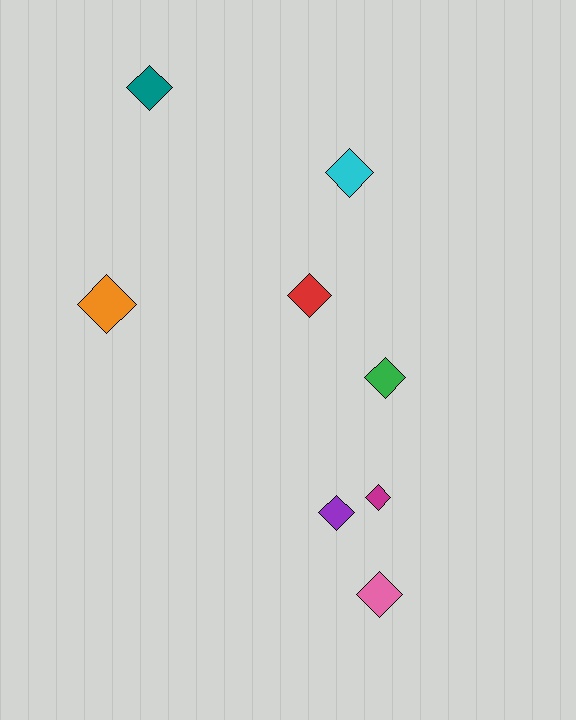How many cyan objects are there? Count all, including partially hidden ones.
There is 1 cyan object.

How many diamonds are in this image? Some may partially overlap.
There are 8 diamonds.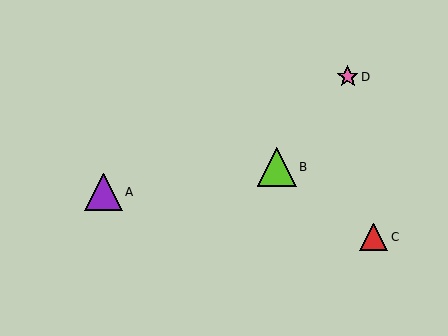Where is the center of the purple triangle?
The center of the purple triangle is at (104, 192).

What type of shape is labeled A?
Shape A is a purple triangle.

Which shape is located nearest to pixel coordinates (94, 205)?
The purple triangle (labeled A) at (104, 192) is nearest to that location.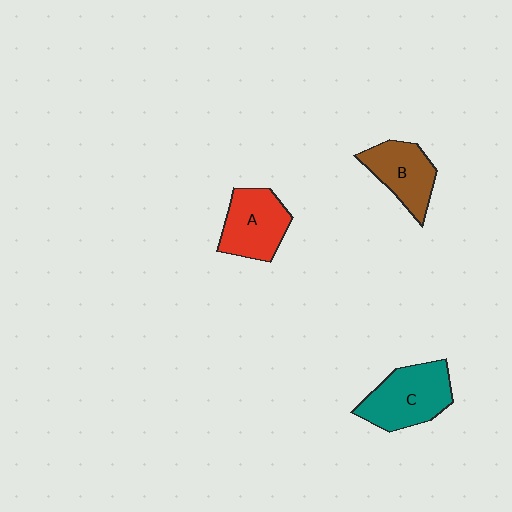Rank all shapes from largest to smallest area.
From largest to smallest: C (teal), A (red), B (brown).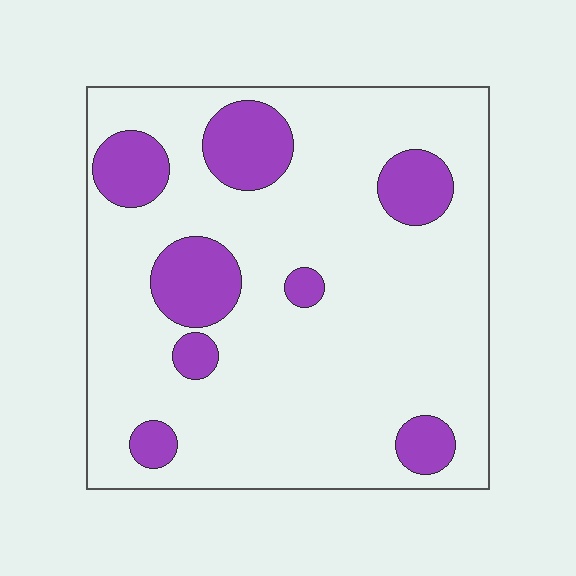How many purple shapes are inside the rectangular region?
8.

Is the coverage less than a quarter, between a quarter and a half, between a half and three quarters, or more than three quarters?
Less than a quarter.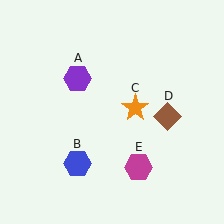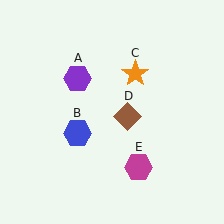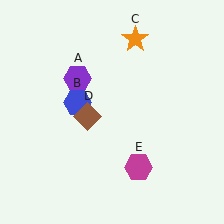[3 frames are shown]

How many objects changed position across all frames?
3 objects changed position: blue hexagon (object B), orange star (object C), brown diamond (object D).